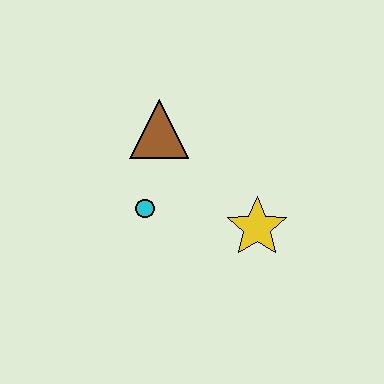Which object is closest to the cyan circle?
The brown triangle is closest to the cyan circle.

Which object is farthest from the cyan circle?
The yellow star is farthest from the cyan circle.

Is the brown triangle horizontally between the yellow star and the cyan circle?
Yes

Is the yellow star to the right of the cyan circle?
Yes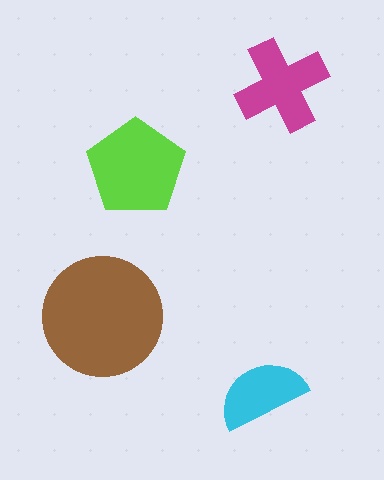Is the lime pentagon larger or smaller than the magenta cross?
Larger.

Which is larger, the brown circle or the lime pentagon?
The brown circle.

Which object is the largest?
The brown circle.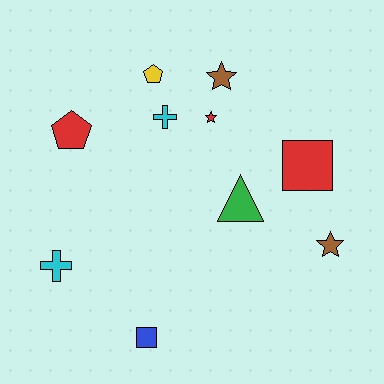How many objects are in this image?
There are 10 objects.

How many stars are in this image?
There are 3 stars.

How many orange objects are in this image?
There are no orange objects.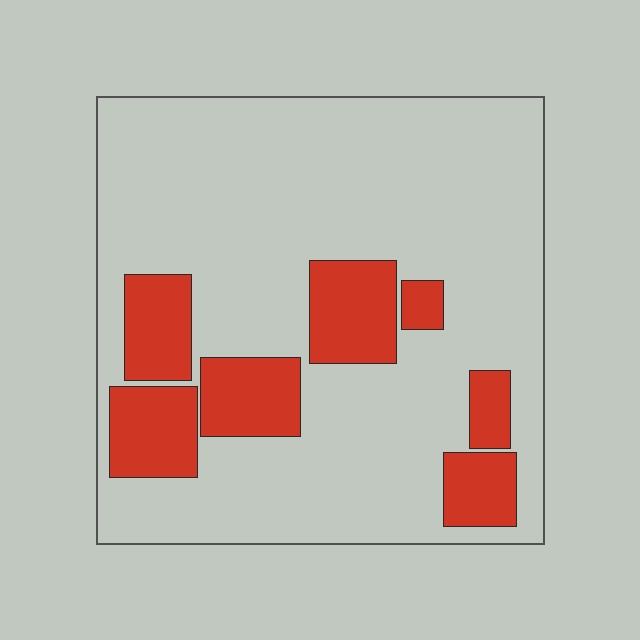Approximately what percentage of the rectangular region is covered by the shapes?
Approximately 20%.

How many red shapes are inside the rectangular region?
7.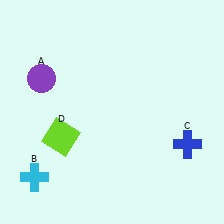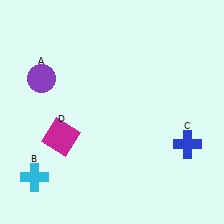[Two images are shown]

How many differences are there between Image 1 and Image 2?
There is 1 difference between the two images.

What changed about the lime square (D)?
In Image 1, D is lime. In Image 2, it changed to magenta.